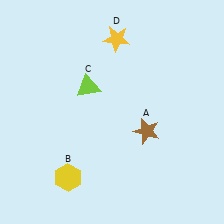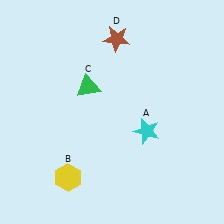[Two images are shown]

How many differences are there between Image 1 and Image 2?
There are 3 differences between the two images.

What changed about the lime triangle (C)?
In Image 1, C is lime. In Image 2, it changed to green.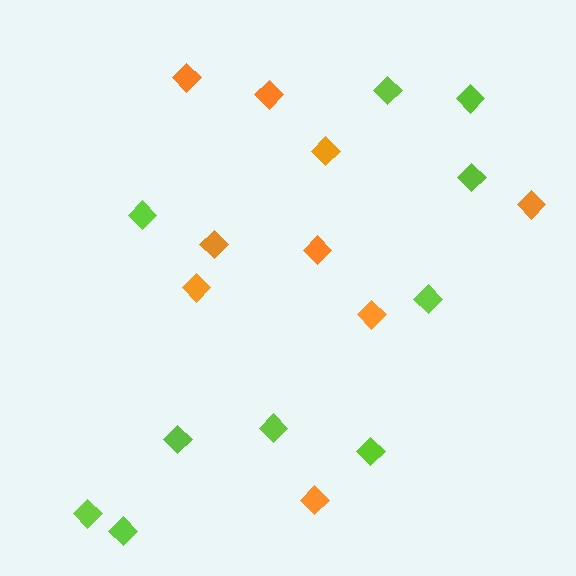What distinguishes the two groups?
There are 2 groups: one group of orange diamonds (9) and one group of lime diamonds (10).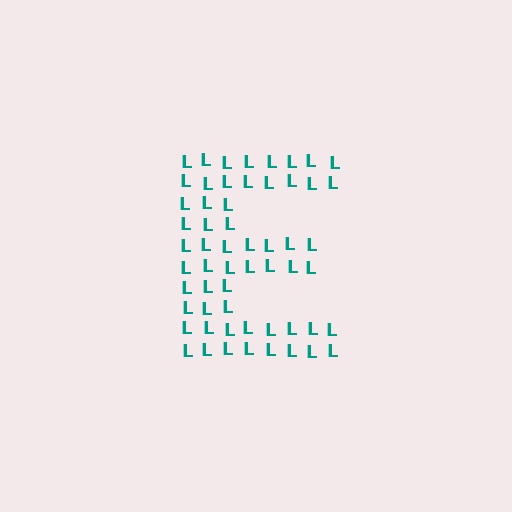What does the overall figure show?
The overall figure shows the letter E.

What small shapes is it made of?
It is made of small letter L's.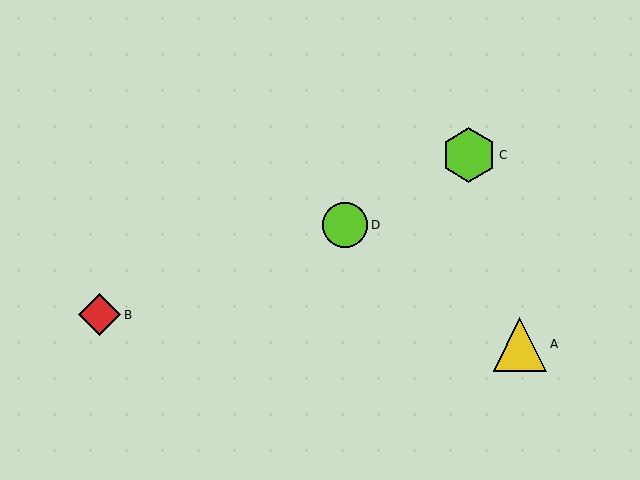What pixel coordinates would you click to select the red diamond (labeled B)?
Click at (100, 315) to select the red diamond B.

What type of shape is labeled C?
Shape C is a lime hexagon.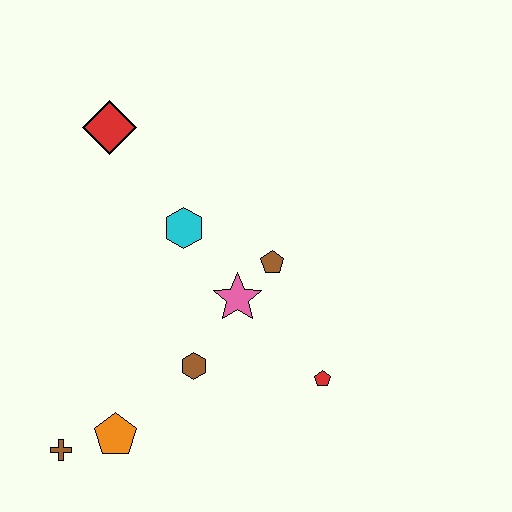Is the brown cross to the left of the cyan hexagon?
Yes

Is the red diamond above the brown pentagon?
Yes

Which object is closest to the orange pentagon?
The brown cross is closest to the orange pentagon.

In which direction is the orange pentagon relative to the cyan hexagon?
The orange pentagon is below the cyan hexagon.